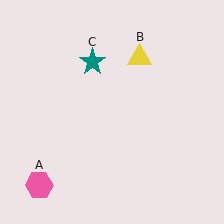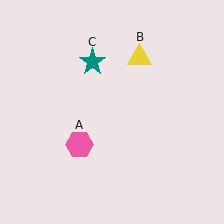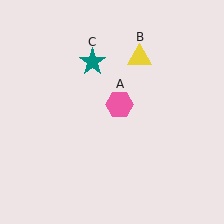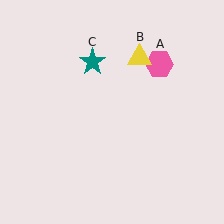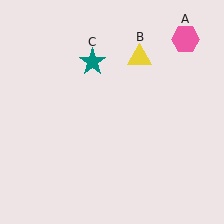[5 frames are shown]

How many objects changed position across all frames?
1 object changed position: pink hexagon (object A).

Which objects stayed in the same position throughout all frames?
Yellow triangle (object B) and teal star (object C) remained stationary.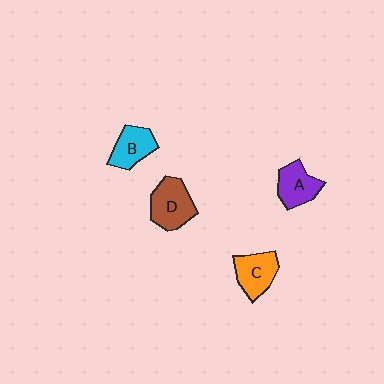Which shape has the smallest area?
Shape B (cyan).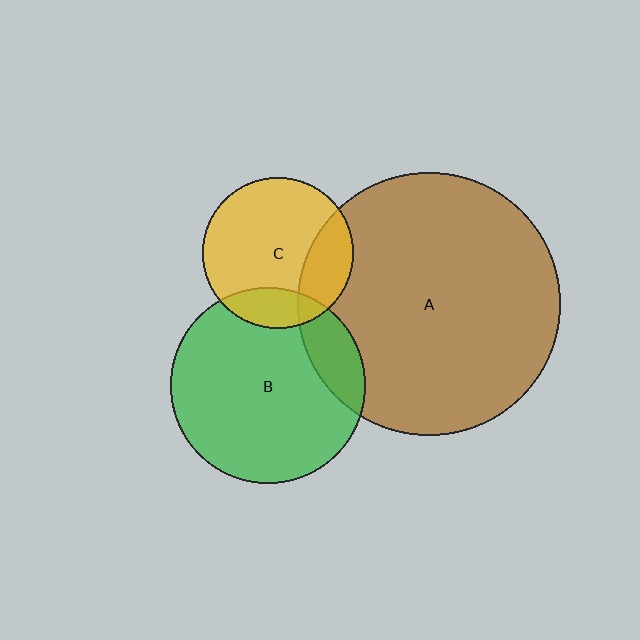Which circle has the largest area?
Circle A (brown).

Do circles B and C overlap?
Yes.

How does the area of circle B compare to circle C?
Approximately 1.7 times.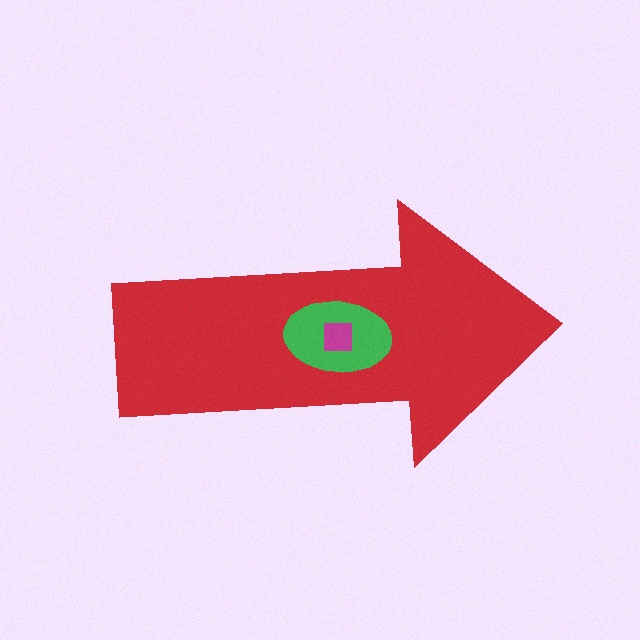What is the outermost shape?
The red arrow.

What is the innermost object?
The magenta square.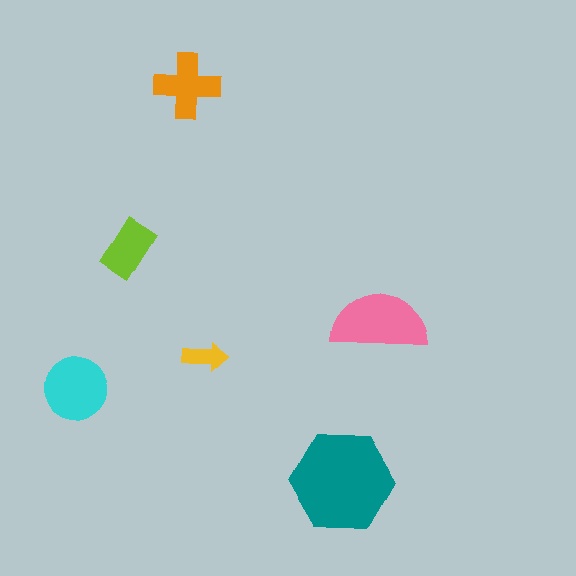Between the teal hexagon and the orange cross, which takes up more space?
The teal hexagon.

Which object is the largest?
The teal hexagon.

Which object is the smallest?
The yellow arrow.